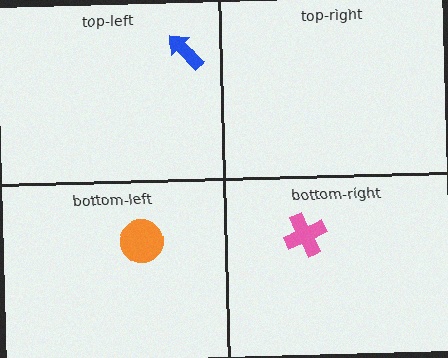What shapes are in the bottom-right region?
The pink cross.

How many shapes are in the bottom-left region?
1.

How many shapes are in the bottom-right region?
1.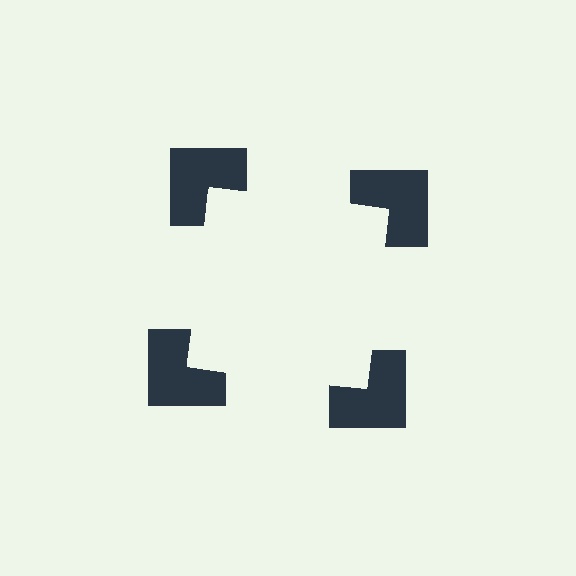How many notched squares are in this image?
There are 4 — one at each vertex of the illusory square.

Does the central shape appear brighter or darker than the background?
It typically appears slightly brighter than the background, even though no actual brightness change is drawn.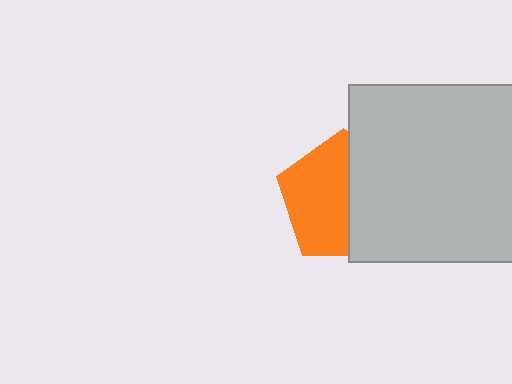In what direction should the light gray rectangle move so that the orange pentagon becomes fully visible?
The light gray rectangle should move right. That is the shortest direction to clear the overlap and leave the orange pentagon fully visible.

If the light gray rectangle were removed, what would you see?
You would see the complete orange pentagon.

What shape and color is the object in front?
The object in front is a light gray rectangle.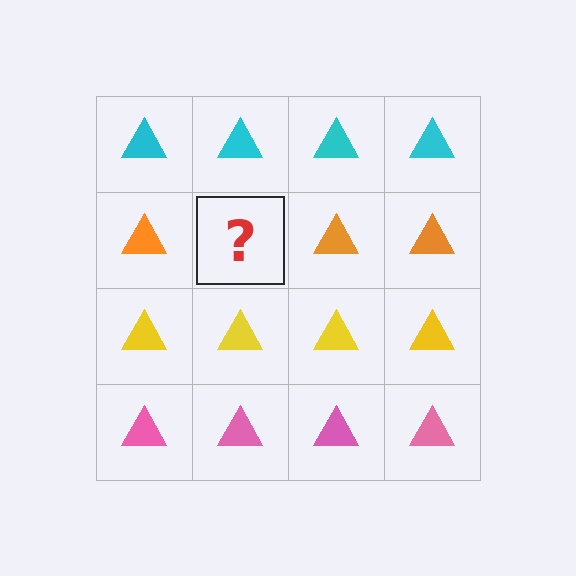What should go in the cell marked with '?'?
The missing cell should contain an orange triangle.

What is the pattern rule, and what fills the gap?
The rule is that each row has a consistent color. The gap should be filled with an orange triangle.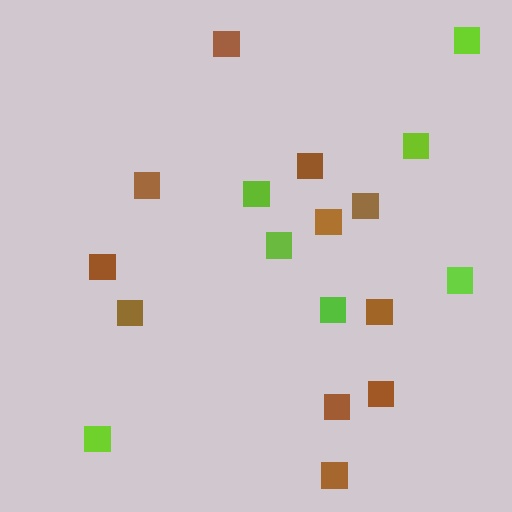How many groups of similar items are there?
There are 2 groups: one group of brown squares (11) and one group of lime squares (7).